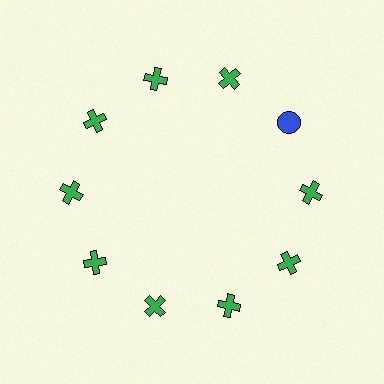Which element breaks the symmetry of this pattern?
The blue circle at roughly the 2 o'clock position breaks the symmetry. All other shapes are green crosses.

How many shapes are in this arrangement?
There are 10 shapes arranged in a ring pattern.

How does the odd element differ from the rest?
It differs in both color (blue instead of green) and shape (circle instead of cross).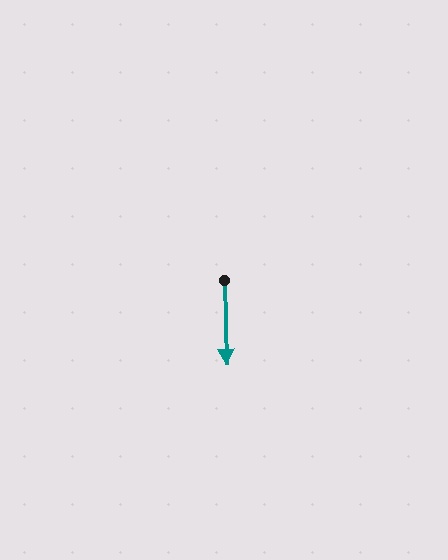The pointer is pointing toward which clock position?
Roughly 6 o'clock.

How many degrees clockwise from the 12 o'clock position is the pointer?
Approximately 178 degrees.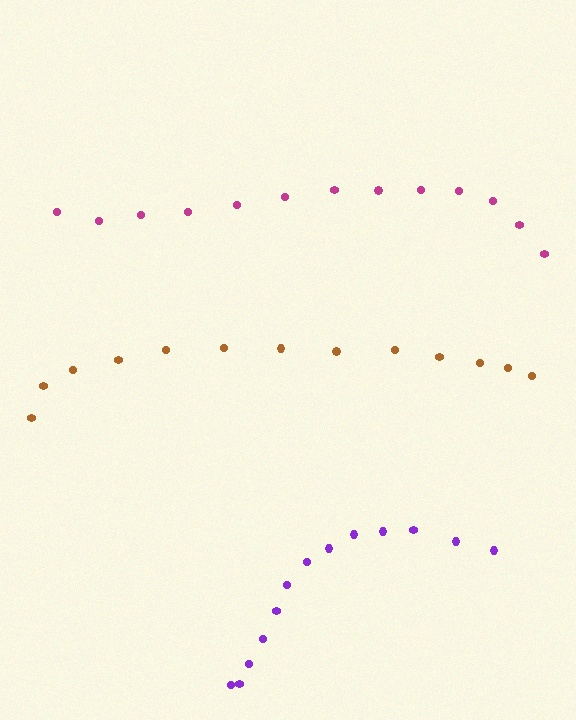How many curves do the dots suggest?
There are 3 distinct paths.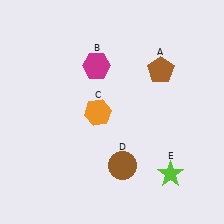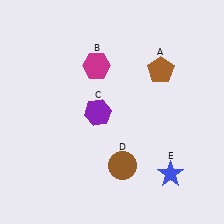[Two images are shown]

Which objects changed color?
C changed from orange to purple. E changed from lime to blue.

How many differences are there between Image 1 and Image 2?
There are 2 differences between the two images.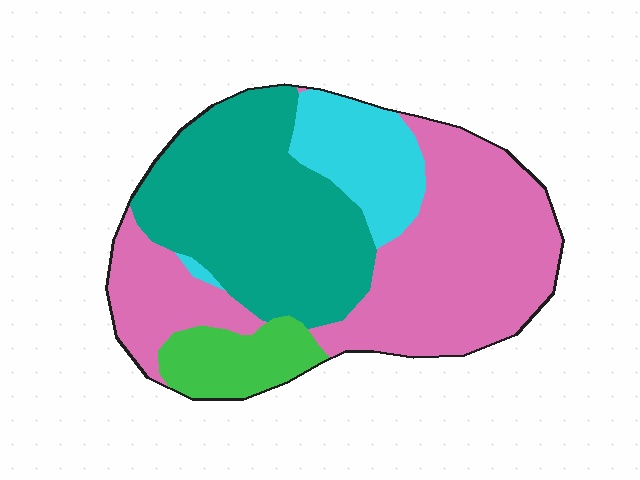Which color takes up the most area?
Pink, at roughly 45%.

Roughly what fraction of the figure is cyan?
Cyan takes up about one eighth (1/8) of the figure.